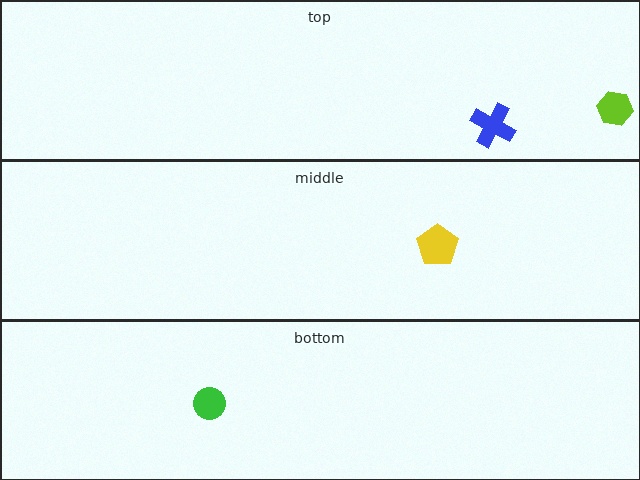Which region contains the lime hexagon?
The top region.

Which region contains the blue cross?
The top region.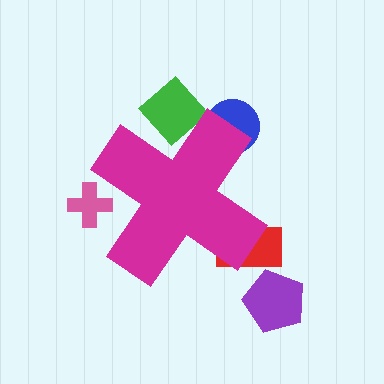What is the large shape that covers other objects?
A magenta cross.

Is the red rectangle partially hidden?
Yes, the red rectangle is partially hidden behind the magenta cross.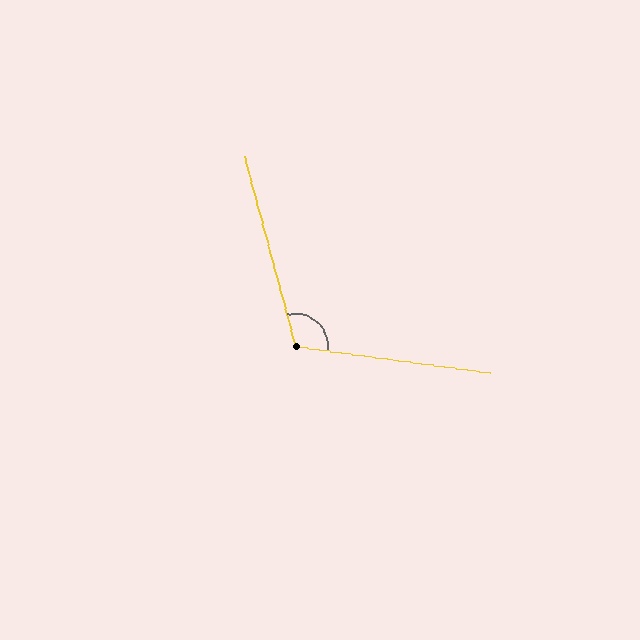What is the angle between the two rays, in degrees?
Approximately 113 degrees.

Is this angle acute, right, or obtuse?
It is obtuse.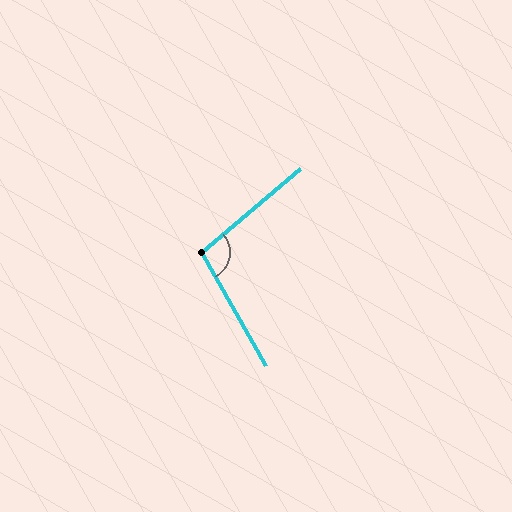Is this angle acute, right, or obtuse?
It is obtuse.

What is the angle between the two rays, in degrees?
Approximately 101 degrees.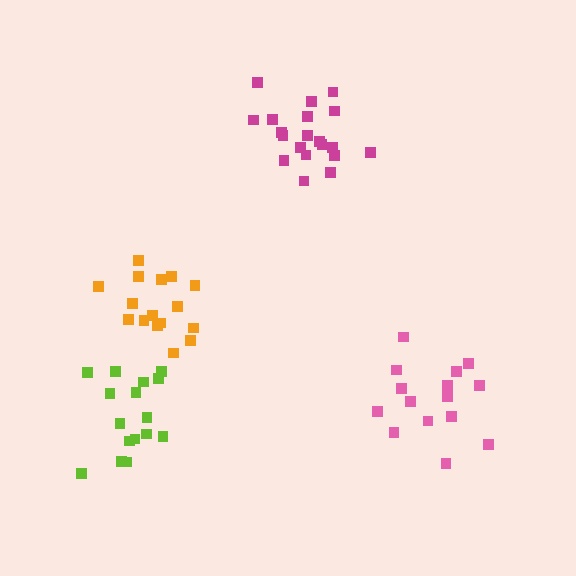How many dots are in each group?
Group 1: 20 dots, Group 2: 16 dots, Group 3: 15 dots, Group 4: 16 dots (67 total).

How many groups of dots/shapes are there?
There are 4 groups.